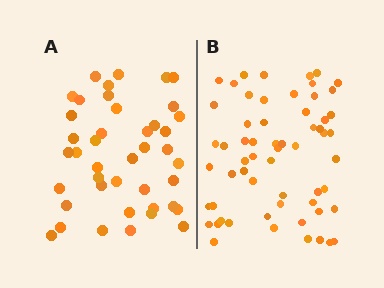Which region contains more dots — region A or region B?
Region B (the right region) has more dots.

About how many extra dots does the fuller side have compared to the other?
Region B has approximately 20 more dots than region A.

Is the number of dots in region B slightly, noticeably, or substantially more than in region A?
Region B has noticeably more, but not dramatically so. The ratio is roughly 1.4 to 1.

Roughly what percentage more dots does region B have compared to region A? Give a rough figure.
About 45% more.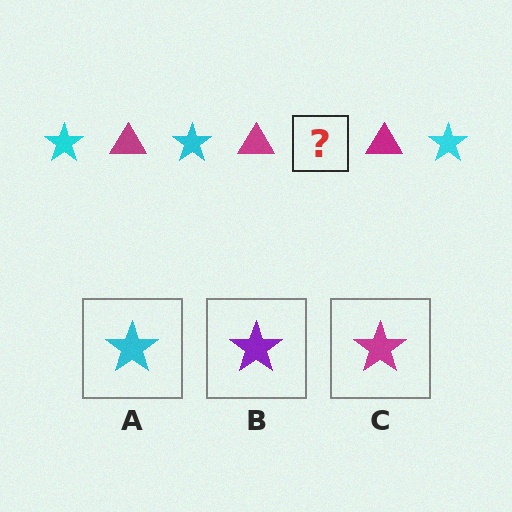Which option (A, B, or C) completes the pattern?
A.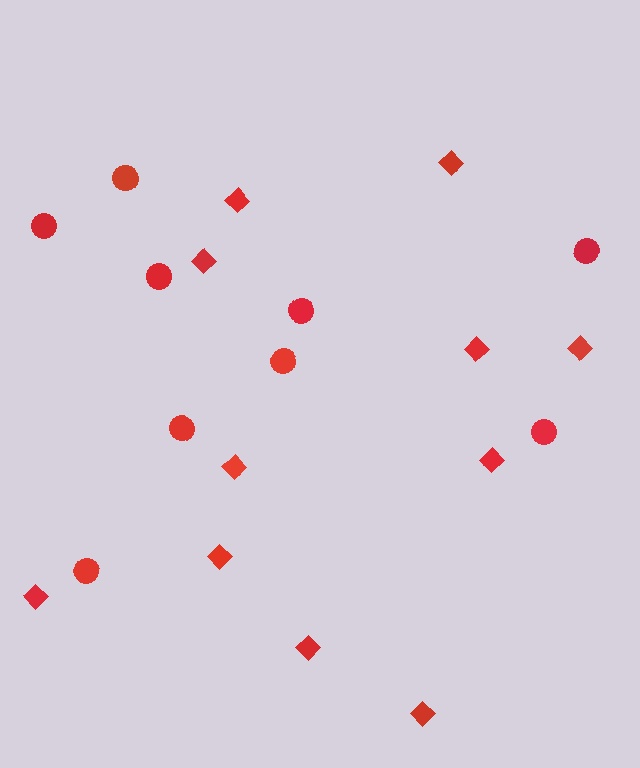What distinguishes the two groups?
There are 2 groups: one group of circles (9) and one group of diamonds (11).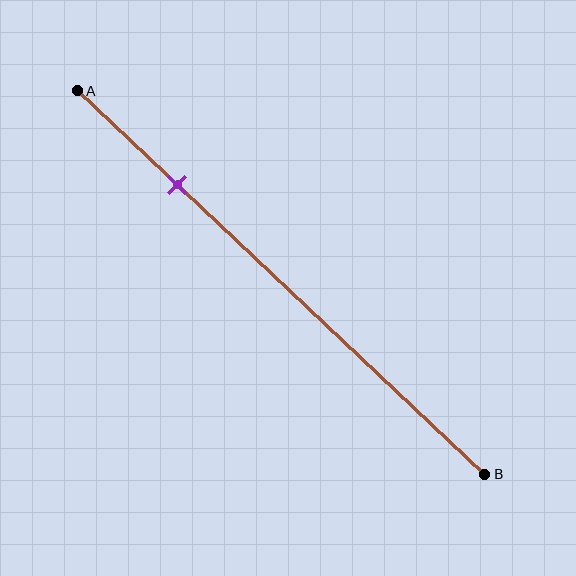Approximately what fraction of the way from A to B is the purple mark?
The purple mark is approximately 25% of the way from A to B.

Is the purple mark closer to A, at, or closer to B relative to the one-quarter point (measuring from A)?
The purple mark is approximately at the one-quarter point of segment AB.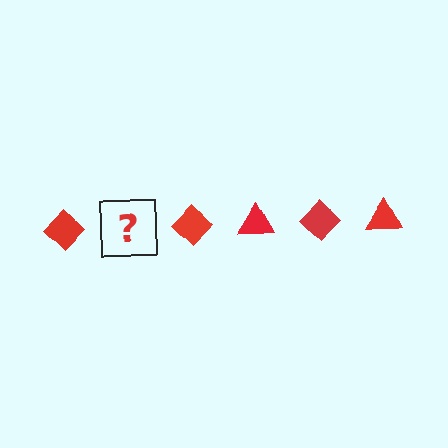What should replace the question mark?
The question mark should be replaced with a red triangle.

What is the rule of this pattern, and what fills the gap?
The rule is that the pattern cycles through diamond, triangle shapes in red. The gap should be filled with a red triangle.